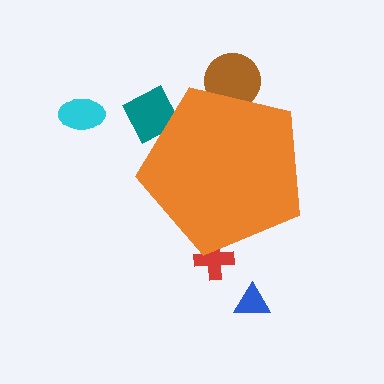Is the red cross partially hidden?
Yes, the red cross is partially hidden behind the orange pentagon.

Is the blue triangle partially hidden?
No, the blue triangle is fully visible.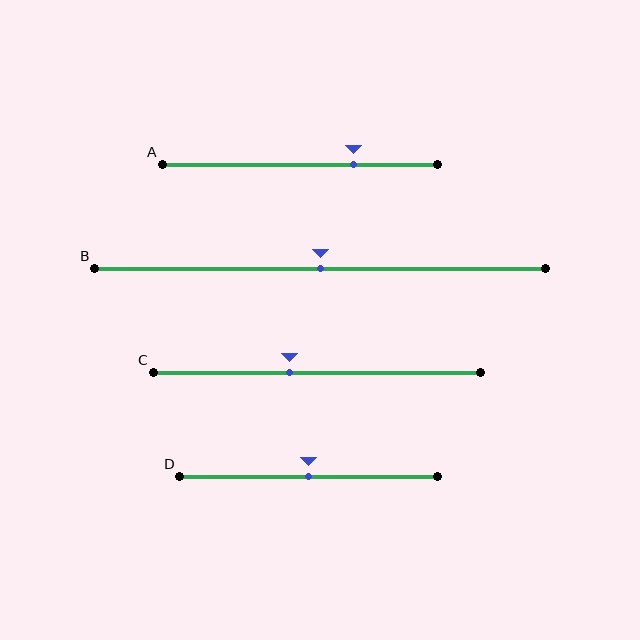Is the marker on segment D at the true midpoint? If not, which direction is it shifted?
Yes, the marker on segment D is at the true midpoint.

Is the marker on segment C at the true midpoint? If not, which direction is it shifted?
No, the marker on segment C is shifted to the left by about 9% of the segment length.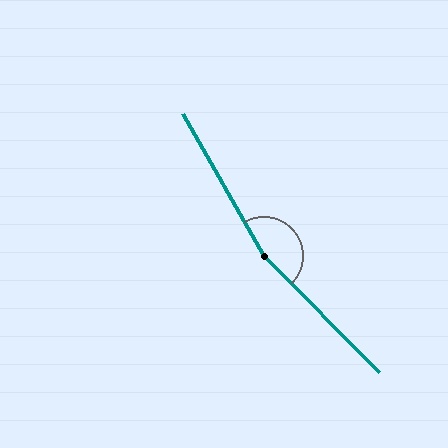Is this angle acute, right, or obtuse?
It is obtuse.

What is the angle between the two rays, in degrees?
Approximately 165 degrees.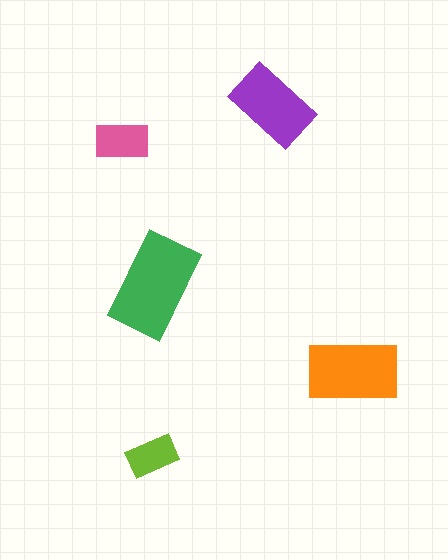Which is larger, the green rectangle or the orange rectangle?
The green one.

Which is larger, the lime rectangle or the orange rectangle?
The orange one.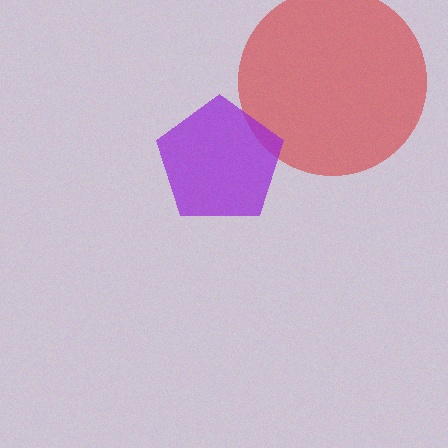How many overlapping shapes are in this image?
There are 2 overlapping shapes in the image.